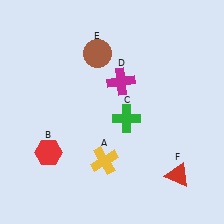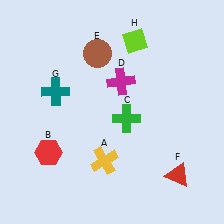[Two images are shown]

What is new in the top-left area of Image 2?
A teal cross (G) was added in the top-left area of Image 2.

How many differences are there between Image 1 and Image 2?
There are 2 differences between the two images.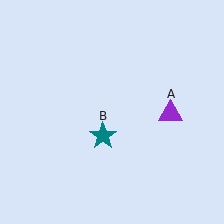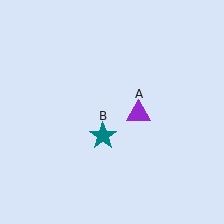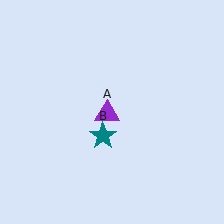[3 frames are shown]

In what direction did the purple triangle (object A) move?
The purple triangle (object A) moved left.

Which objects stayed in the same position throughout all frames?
Teal star (object B) remained stationary.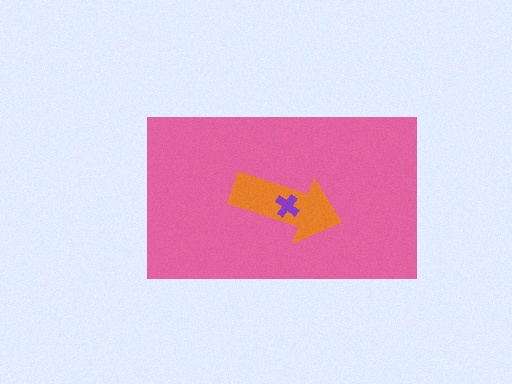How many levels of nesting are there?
3.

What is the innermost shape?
The purple cross.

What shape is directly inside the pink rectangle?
The orange arrow.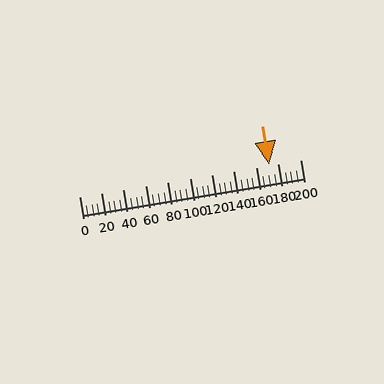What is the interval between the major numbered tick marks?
The major tick marks are spaced 20 units apart.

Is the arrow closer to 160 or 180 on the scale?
The arrow is closer to 180.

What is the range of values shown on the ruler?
The ruler shows values from 0 to 200.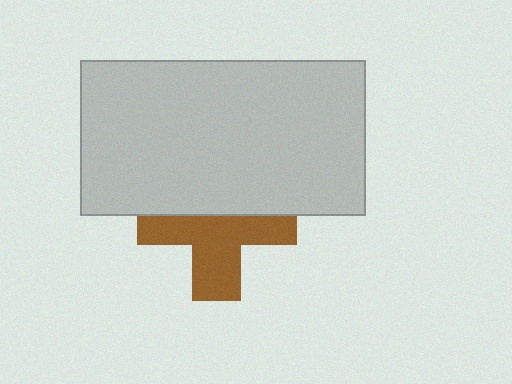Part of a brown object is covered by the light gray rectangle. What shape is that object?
It is a cross.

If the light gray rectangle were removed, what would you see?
You would see the complete brown cross.